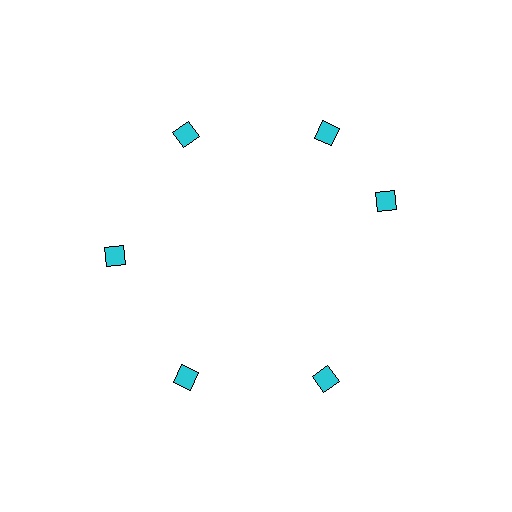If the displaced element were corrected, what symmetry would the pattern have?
It would have 6-fold rotational symmetry — the pattern would map onto itself every 60 degrees.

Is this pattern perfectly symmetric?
No. The 6 cyan diamonds are arranged in a ring, but one element near the 3 o'clock position is rotated out of alignment along the ring, breaking the 6-fold rotational symmetry.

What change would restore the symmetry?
The symmetry would be restored by rotating it back into even spacing with its neighbors so that all 6 diamonds sit at equal angles and equal distance from the center.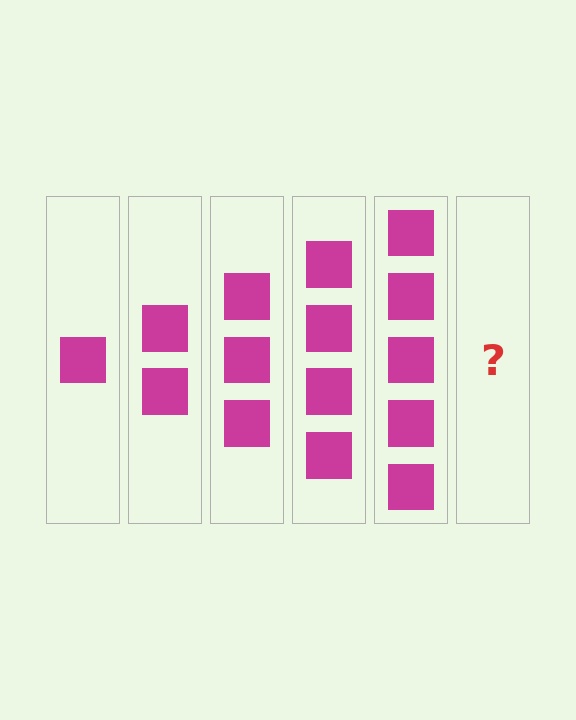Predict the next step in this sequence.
The next step is 6 squares.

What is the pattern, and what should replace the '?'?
The pattern is that each step adds one more square. The '?' should be 6 squares.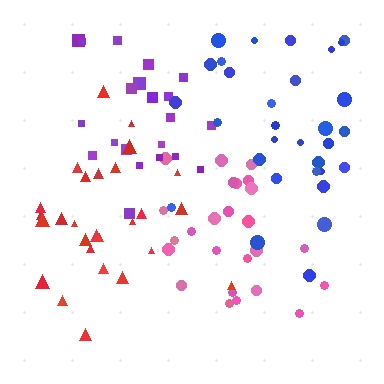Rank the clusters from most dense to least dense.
pink, purple, blue, red.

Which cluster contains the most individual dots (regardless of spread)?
Blue (31).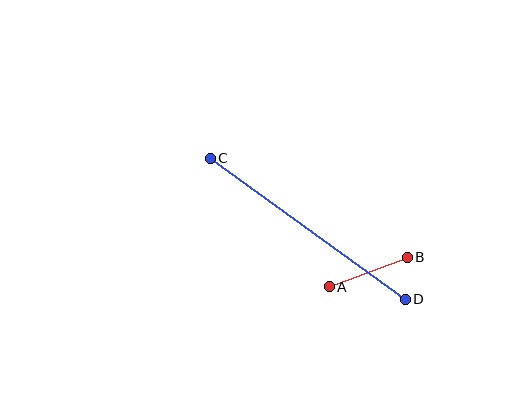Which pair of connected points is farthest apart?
Points C and D are farthest apart.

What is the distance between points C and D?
The distance is approximately 240 pixels.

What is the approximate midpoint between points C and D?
The midpoint is at approximately (308, 229) pixels.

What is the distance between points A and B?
The distance is approximately 83 pixels.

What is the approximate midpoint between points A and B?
The midpoint is at approximately (368, 272) pixels.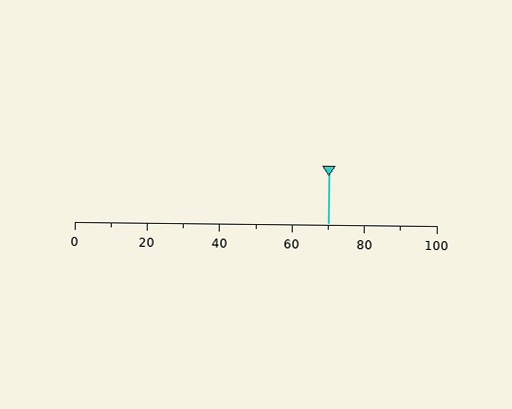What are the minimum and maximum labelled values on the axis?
The axis runs from 0 to 100.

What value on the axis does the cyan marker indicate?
The marker indicates approximately 70.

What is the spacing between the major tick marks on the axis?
The major ticks are spaced 20 apart.